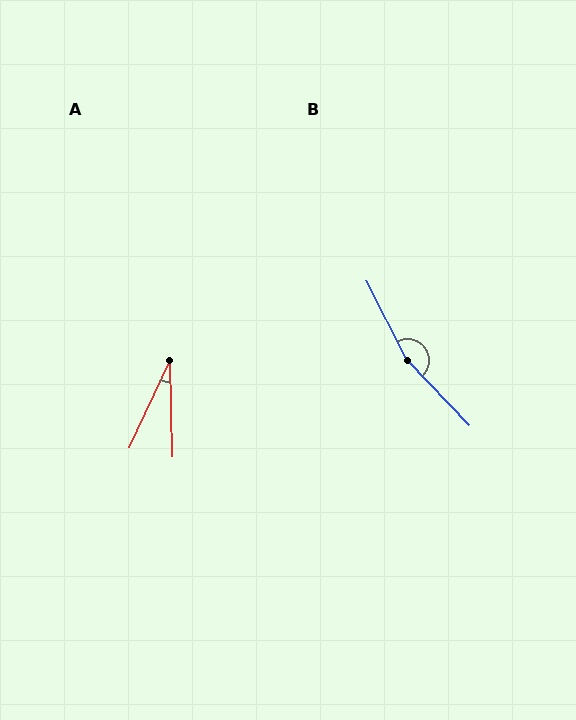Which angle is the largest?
B, at approximately 163 degrees.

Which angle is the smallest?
A, at approximately 26 degrees.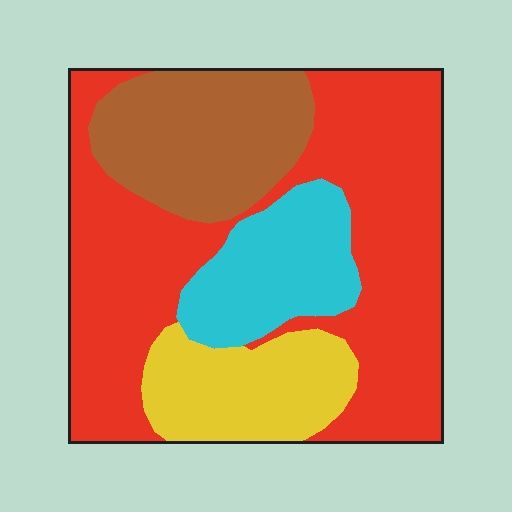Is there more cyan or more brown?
Brown.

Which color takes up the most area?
Red, at roughly 50%.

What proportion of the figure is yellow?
Yellow takes up about one sixth (1/6) of the figure.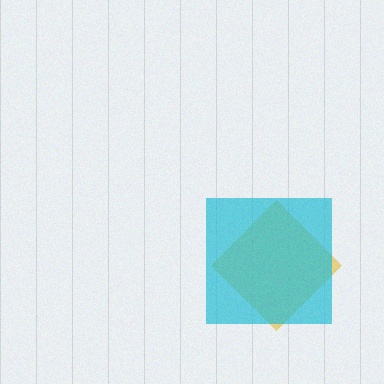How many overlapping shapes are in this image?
There are 2 overlapping shapes in the image.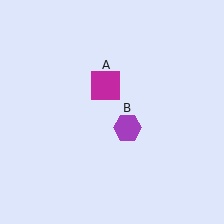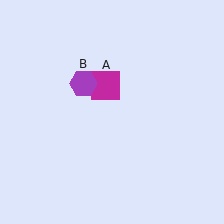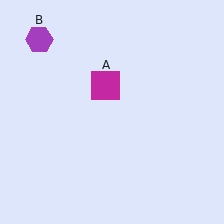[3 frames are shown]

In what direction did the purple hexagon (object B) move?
The purple hexagon (object B) moved up and to the left.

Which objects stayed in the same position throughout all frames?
Magenta square (object A) remained stationary.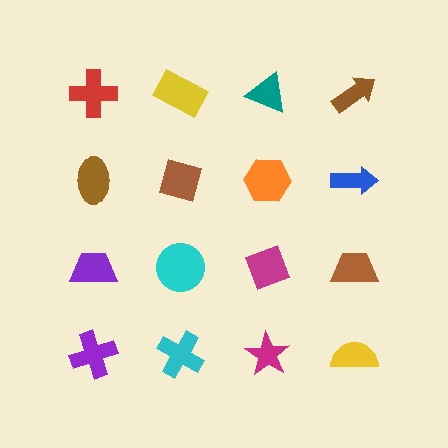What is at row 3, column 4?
A brown trapezoid.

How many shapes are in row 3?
4 shapes.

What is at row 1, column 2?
A yellow rectangle.